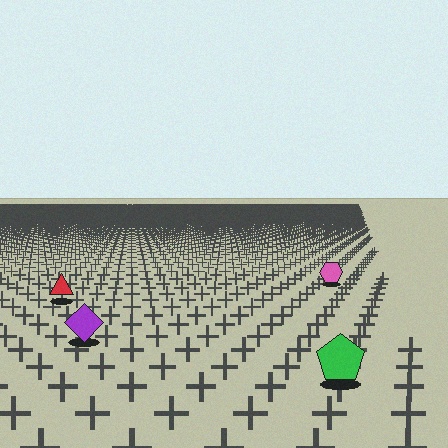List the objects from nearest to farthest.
From nearest to farthest: the green pentagon, the purple diamond, the red triangle, the pink hexagon.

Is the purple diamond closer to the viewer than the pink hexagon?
Yes. The purple diamond is closer — you can tell from the texture gradient: the ground texture is coarser near it.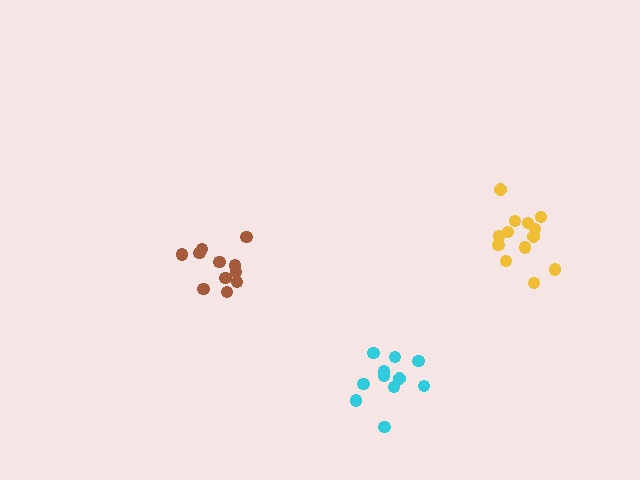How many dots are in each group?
Group 1: 11 dots, Group 2: 11 dots, Group 3: 13 dots (35 total).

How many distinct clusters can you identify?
There are 3 distinct clusters.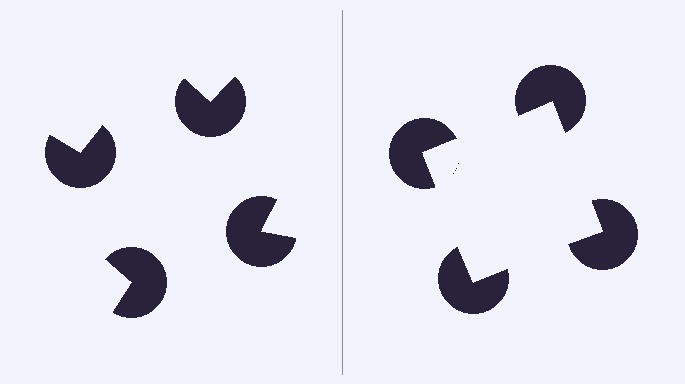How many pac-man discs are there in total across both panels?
8 — 4 on each side.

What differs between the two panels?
The pac-man discs are positioned identically on both sides; only the wedge orientations differ. On the right they align to a square; on the left they are misaligned.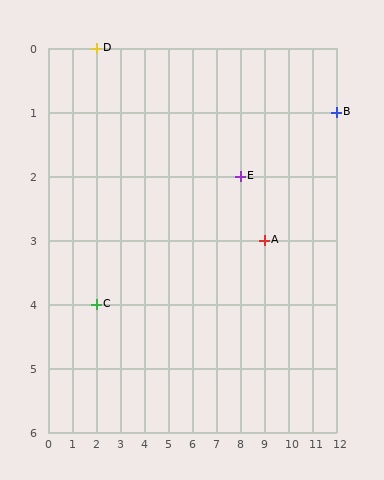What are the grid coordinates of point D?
Point D is at grid coordinates (2, 0).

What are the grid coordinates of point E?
Point E is at grid coordinates (8, 2).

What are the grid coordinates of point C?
Point C is at grid coordinates (2, 4).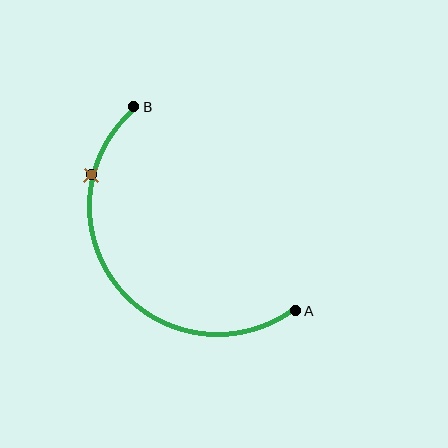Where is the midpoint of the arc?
The arc midpoint is the point on the curve farthest from the straight line joining A and B. It sits below and to the left of that line.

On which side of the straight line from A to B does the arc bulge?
The arc bulges below and to the left of the straight line connecting A and B.